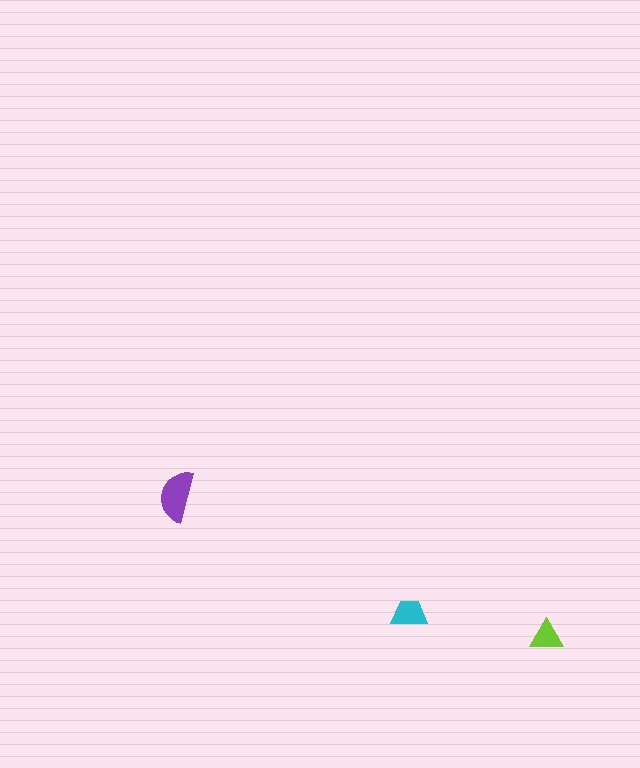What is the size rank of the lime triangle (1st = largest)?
3rd.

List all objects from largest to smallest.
The purple semicircle, the cyan trapezoid, the lime triangle.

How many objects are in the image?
There are 3 objects in the image.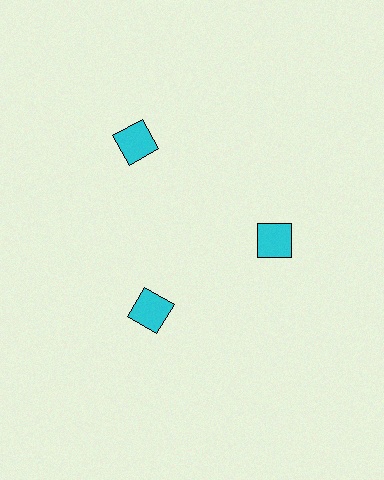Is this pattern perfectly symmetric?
No. The 3 cyan diamonds are arranged in a ring, but one element near the 11 o'clock position is pushed outward from the center, breaking the 3-fold rotational symmetry.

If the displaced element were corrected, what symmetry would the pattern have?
It would have 3-fold rotational symmetry — the pattern would map onto itself every 120 degrees.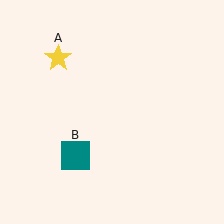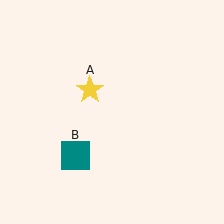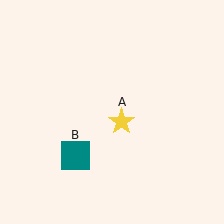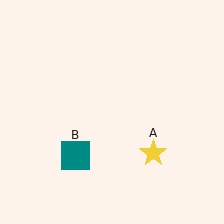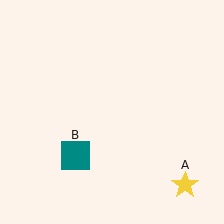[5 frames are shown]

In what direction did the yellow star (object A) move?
The yellow star (object A) moved down and to the right.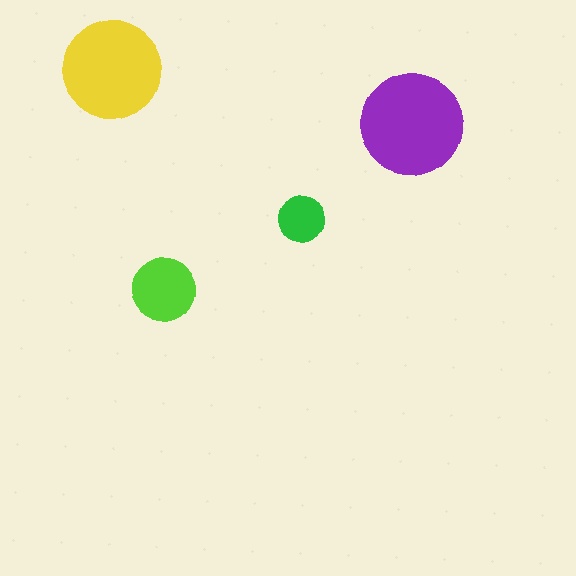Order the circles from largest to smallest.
the purple one, the yellow one, the lime one, the green one.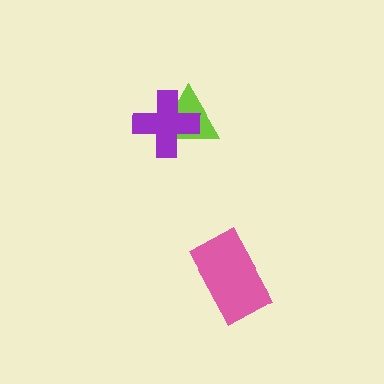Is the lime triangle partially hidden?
Yes, it is partially covered by another shape.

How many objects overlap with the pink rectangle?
0 objects overlap with the pink rectangle.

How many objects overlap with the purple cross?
1 object overlaps with the purple cross.